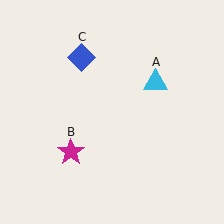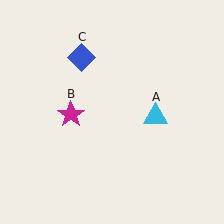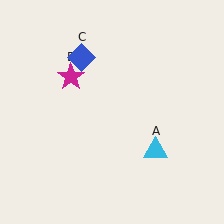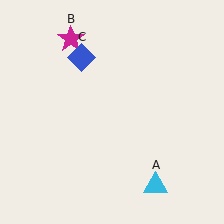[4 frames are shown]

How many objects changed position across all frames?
2 objects changed position: cyan triangle (object A), magenta star (object B).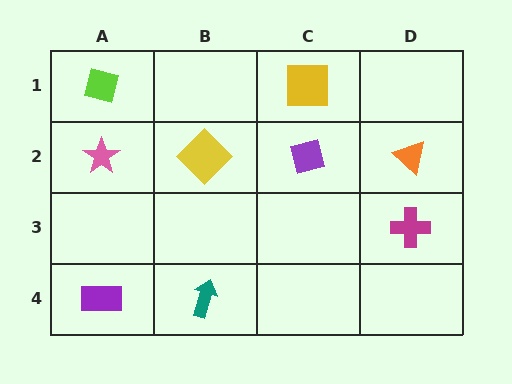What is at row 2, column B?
A yellow diamond.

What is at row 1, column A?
A lime square.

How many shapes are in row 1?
2 shapes.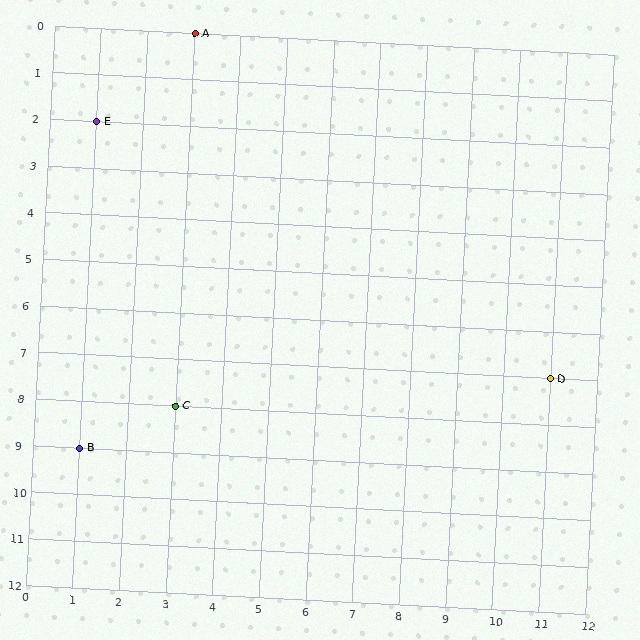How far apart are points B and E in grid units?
Points B and E are 7 rows apart.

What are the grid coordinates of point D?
Point D is at grid coordinates (11, 7).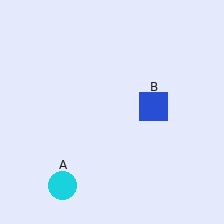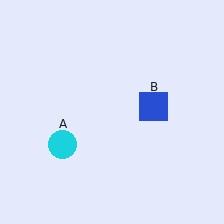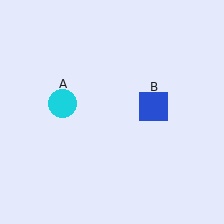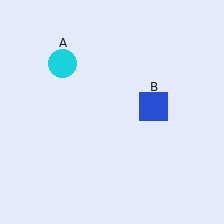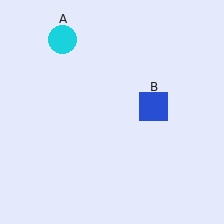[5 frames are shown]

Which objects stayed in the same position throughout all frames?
Blue square (object B) remained stationary.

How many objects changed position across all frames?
1 object changed position: cyan circle (object A).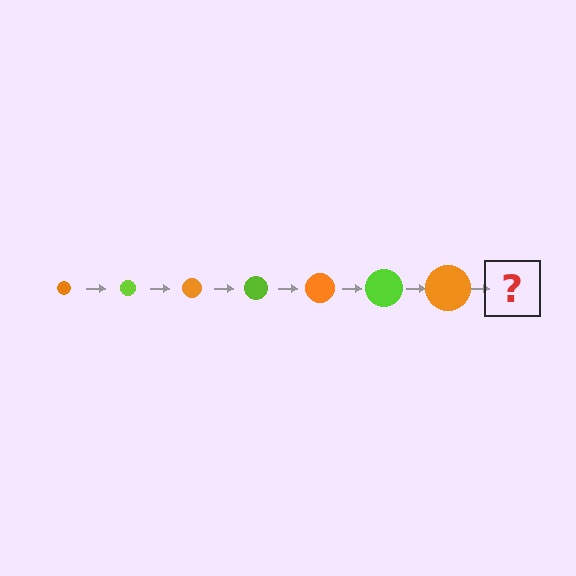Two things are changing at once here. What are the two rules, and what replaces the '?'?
The two rules are that the circle grows larger each step and the color cycles through orange and lime. The '?' should be a lime circle, larger than the previous one.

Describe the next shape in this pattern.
It should be a lime circle, larger than the previous one.